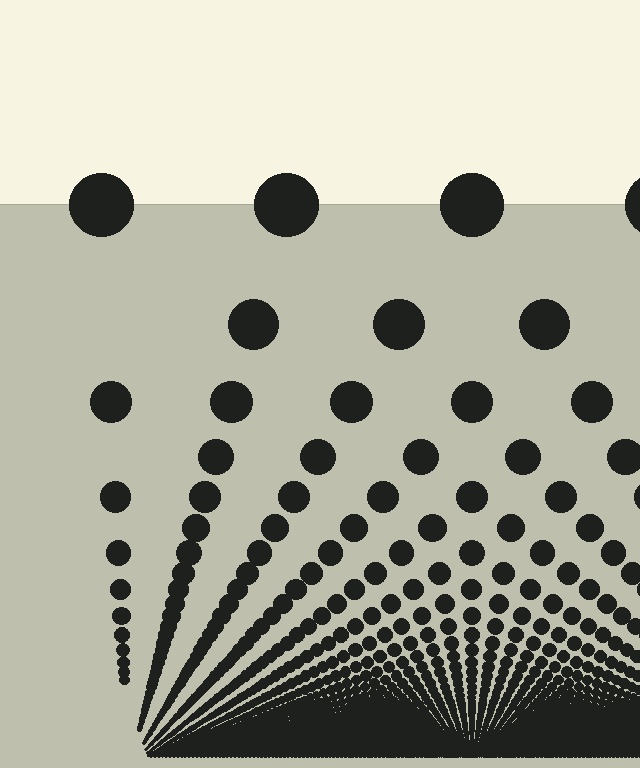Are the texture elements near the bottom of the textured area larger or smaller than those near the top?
Smaller. The gradient is inverted — elements near the bottom are smaller and denser.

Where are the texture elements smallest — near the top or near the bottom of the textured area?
Near the bottom.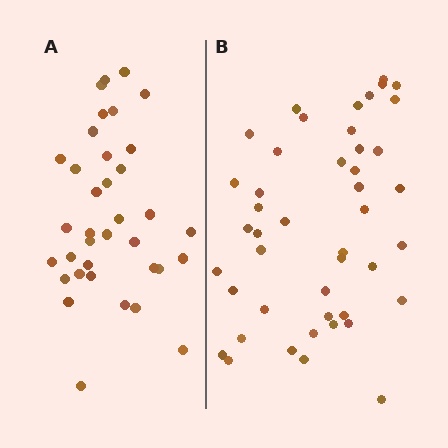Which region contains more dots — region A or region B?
Region B (the right region) has more dots.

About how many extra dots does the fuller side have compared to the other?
Region B has roughly 8 or so more dots than region A.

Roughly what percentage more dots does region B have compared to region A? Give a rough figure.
About 25% more.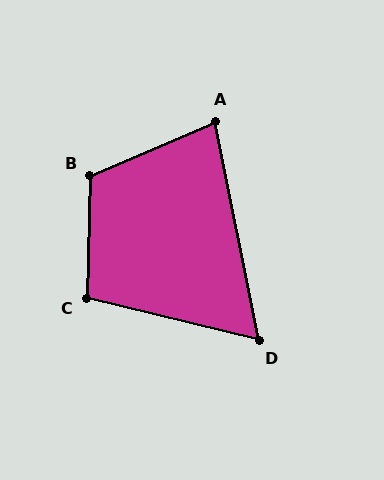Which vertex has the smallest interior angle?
D, at approximately 65 degrees.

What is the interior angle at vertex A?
Approximately 78 degrees (acute).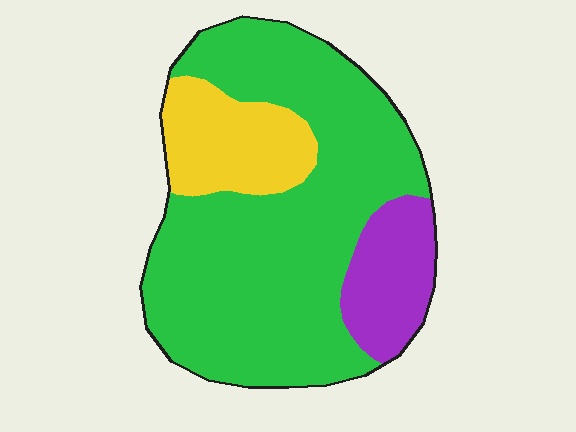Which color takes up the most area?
Green, at roughly 70%.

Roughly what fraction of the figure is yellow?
Yellow covers roughly 15% of the figure.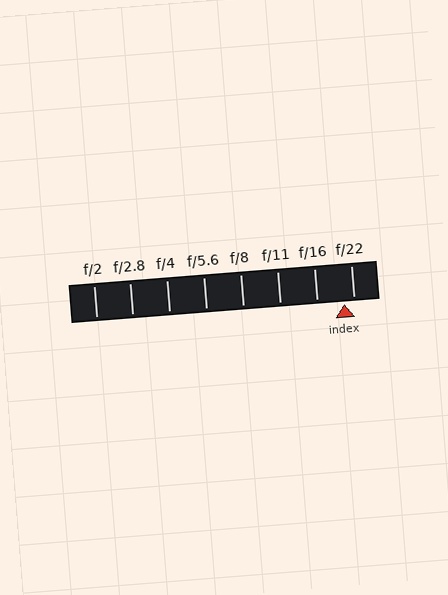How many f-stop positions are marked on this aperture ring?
There are 8 f-stop positions marked.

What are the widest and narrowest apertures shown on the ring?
The widest aperture shown is f/2 and the narrowest is f/22.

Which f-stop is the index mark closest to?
The index mark is closest to f/22.